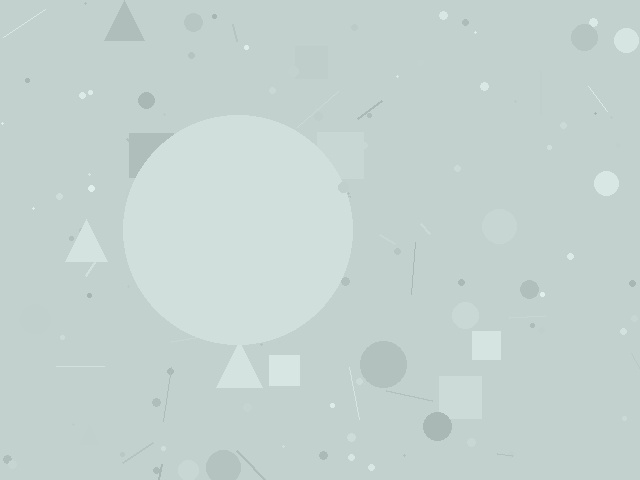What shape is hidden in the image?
A circle is hidden in the image.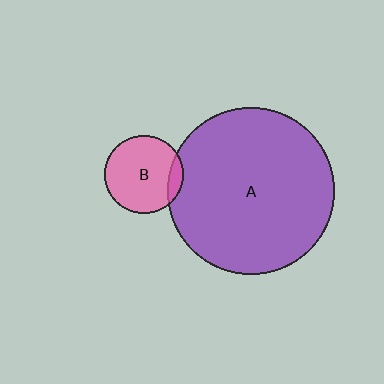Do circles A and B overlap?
Yes.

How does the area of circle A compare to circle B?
Approximately 4.5 times.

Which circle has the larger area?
Circle A (purple).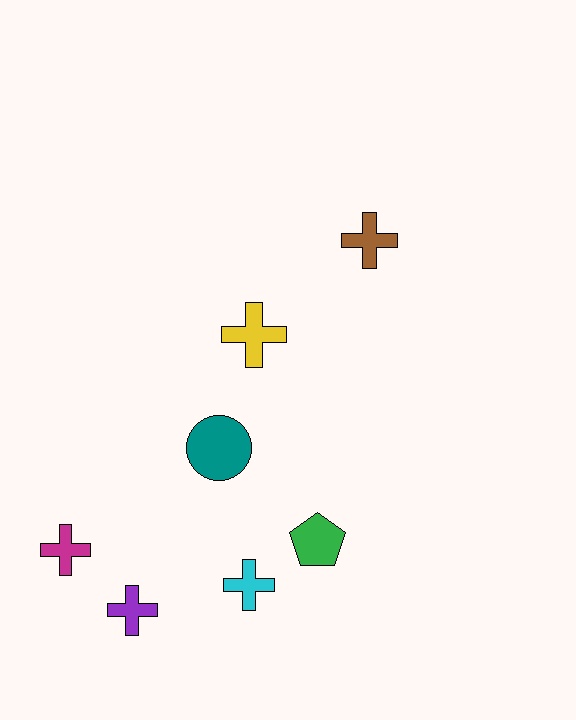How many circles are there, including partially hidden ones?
There is 1 circle.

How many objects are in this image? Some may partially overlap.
There are 7 objects.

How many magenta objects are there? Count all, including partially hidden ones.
There is 1 magenta object.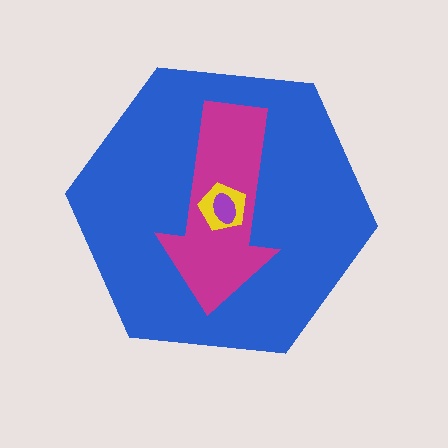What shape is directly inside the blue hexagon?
The magenta arrow.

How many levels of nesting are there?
4.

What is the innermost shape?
The purple ellipse.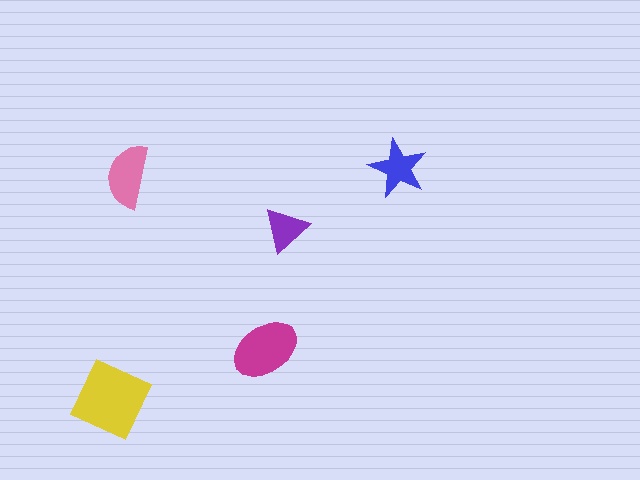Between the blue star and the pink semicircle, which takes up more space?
The pink semicircle.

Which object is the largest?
The yellow diamond.